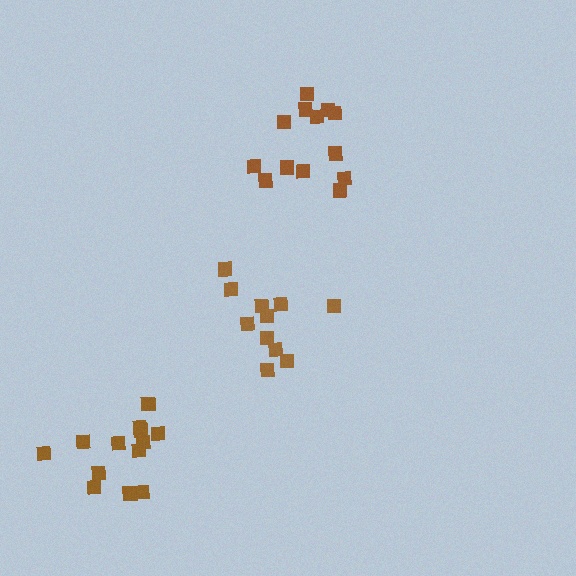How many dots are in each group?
Group 1: 11 dots, Group 2: 13 dots, Group 3: 13 dots (37 total).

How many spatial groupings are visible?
There are 3 spatial groupings.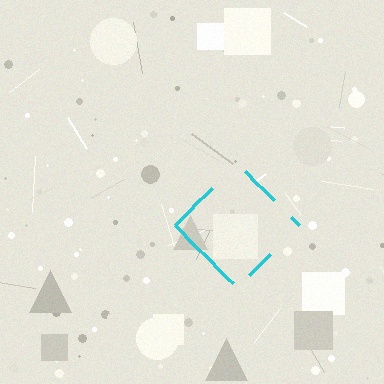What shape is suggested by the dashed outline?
The dashed outline suggests a diamond.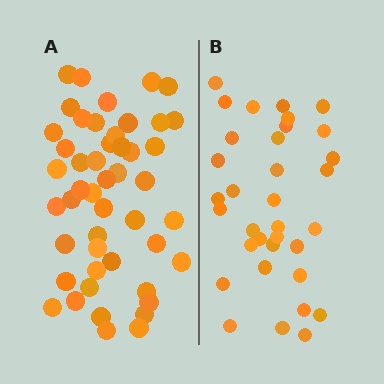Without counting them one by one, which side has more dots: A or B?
Region A (the left region) has more dots.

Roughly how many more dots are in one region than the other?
Region A has approximately 15 more dots than region B.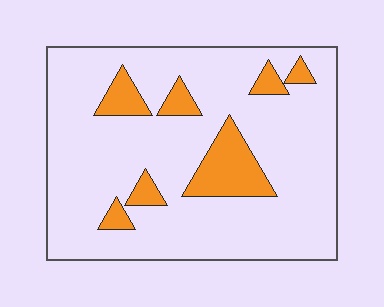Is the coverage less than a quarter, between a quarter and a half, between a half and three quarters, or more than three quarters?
Less than a quarter.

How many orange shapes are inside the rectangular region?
7.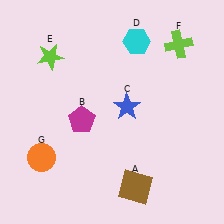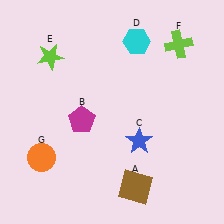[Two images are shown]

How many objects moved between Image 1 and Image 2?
1 object moved between the two images.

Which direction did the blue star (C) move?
The blue star (C) moved down.